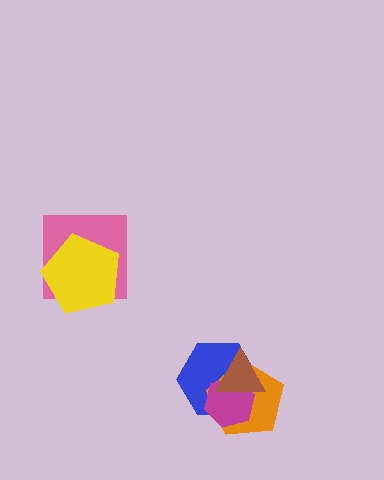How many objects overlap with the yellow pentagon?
1 object overlaps with the yellow pentagon.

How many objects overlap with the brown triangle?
3 objects overlap with the brown triangle.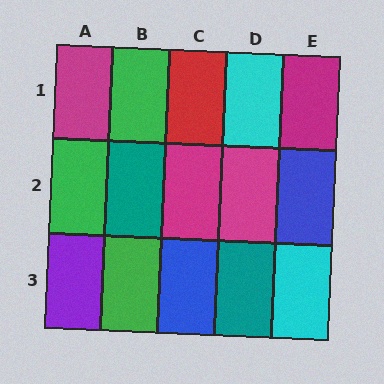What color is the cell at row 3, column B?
Green.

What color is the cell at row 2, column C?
Magenta.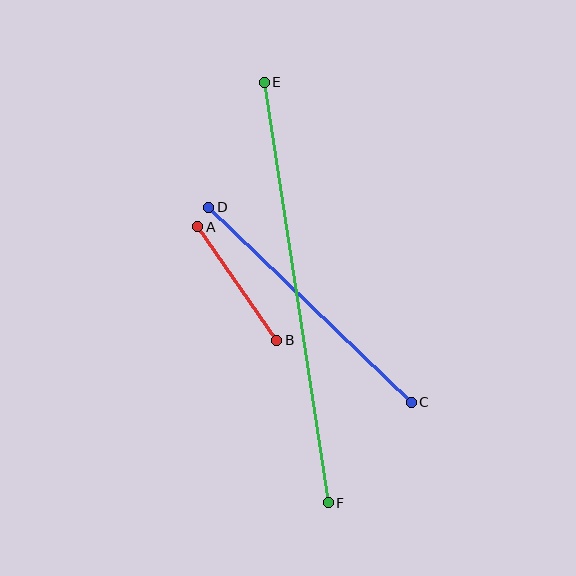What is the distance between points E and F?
The distance is approximately 426 pixels.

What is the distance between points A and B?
The distance is approximately 138 pixels.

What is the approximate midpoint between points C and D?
The midpoint is at approximately (310, 305) pixels.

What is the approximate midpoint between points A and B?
The midpoint is at approximately (237, 283) pixels.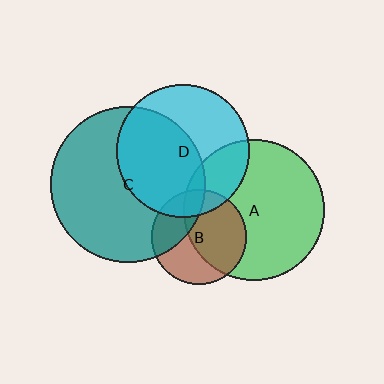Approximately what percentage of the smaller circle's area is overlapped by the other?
Approximately 30%.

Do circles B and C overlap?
Yes.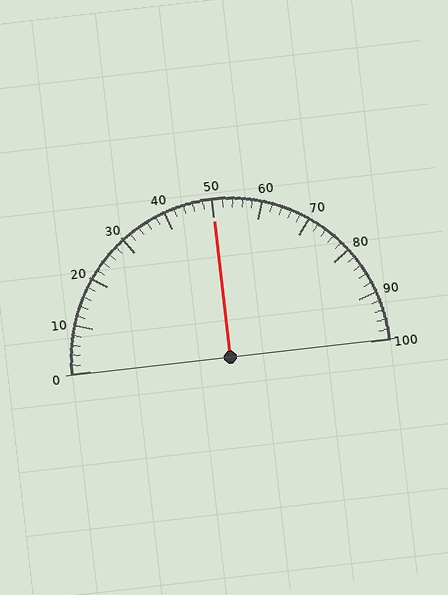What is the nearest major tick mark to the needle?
The nearest major tick mark is 50.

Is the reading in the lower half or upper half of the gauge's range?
The reading is in the upper half of the range (0 to 100).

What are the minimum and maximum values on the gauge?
The gauge ranges from 0 to 100.